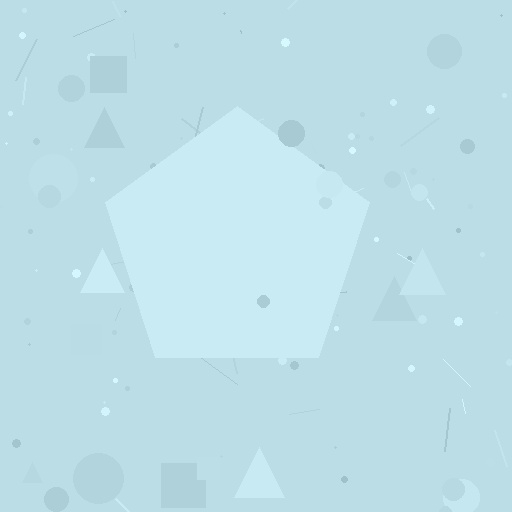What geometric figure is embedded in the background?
A pentagon is embedded in the background.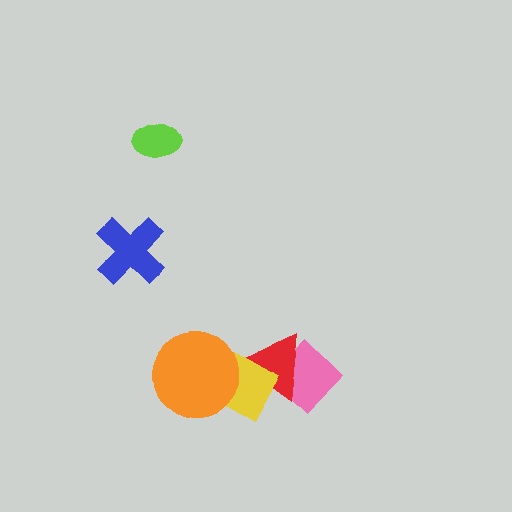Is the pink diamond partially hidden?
Yes, it is partially covered by another shape.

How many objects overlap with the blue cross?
0 objects overlap with the blue cross.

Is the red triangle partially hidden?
Yes, it is partially covered by another shape.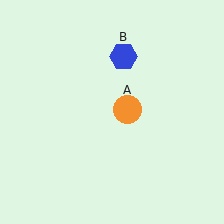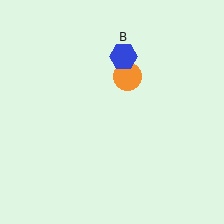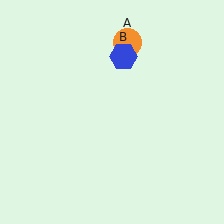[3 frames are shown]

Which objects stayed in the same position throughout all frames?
Blue hexagon (object B) remained stationary.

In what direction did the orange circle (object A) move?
The orange circle (object A) moved up.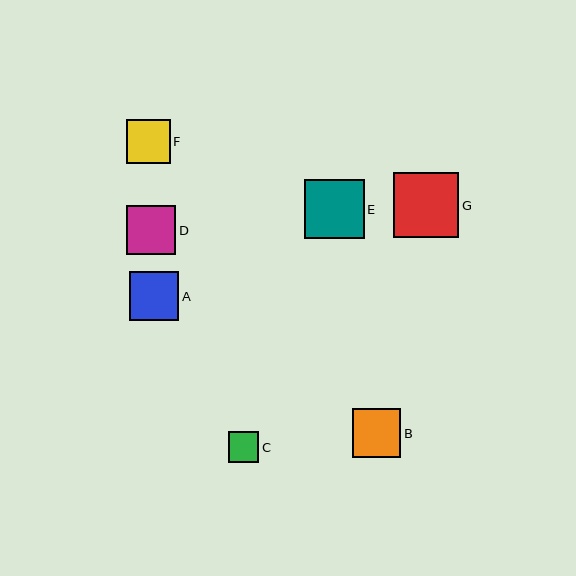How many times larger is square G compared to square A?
Square G is approximately 1.3 times the size of square A.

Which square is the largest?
Square G is the largest with a size of approximately 65 pixels.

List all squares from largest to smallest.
From largest to smallest: G, E, A, D, B, F, C.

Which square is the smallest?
Square C is the smallest with a size of approximately 30 pixels.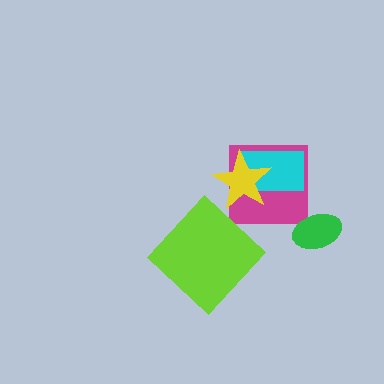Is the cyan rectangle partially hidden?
Yes, it is partially covered by another shape.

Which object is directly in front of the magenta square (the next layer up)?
The cyan rectangle is directly in front of the magenta square.